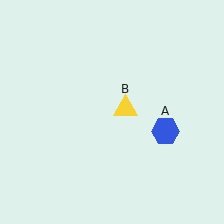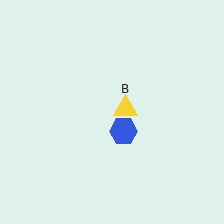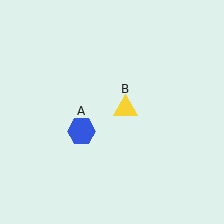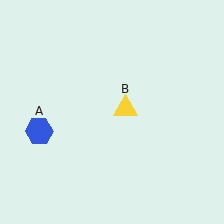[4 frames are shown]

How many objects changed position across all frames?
1 object changed position: blue hexagon (object A).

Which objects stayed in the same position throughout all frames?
Yellow triangle (object B) remained stationary.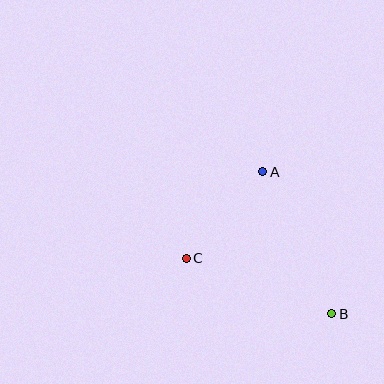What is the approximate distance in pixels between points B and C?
The distance between B and C is approximately 156 pixels.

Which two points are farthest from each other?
Points A and B are farthest from each other.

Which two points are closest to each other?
Points A and C are closest to each other.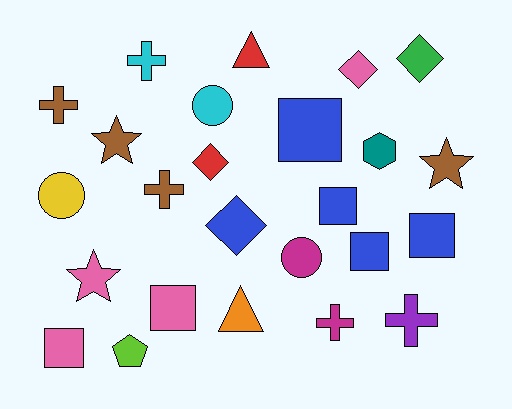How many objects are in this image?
There are 25 objects.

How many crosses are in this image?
There are 5 crosses.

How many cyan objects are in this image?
There are 2 cyan objects.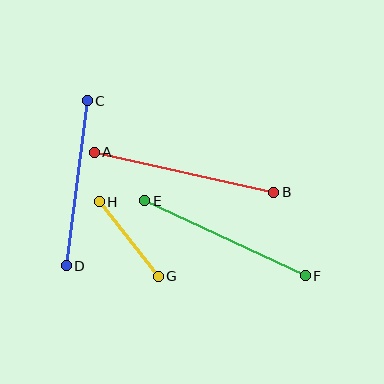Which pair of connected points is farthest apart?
Points A and B are farthest apart.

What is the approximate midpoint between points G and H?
The midpoint is at approximately (129, 239) pixels.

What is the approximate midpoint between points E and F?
The midpoint is at approximately (225, 238) pixels.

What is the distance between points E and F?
The distance is approximately 177 pixels.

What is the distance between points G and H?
The distance is approximately 95 pixels.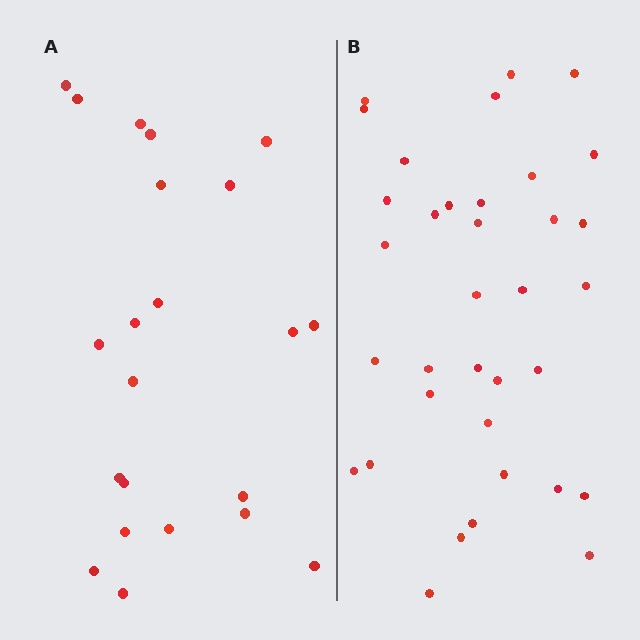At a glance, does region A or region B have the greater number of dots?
Region B (the right region) has more dots.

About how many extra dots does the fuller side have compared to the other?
Region B has approximately 15 more dots than region A.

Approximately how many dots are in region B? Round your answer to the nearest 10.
About 40 dots. (The exact count is 35, which rounds to 40.)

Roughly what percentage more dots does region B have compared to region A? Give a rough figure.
About 60% more.